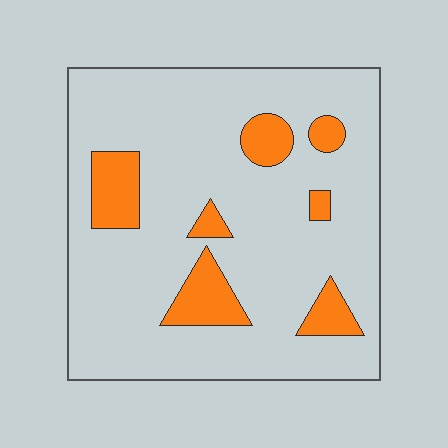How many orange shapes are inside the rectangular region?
7.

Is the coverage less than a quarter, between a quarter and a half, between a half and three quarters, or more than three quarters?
Less than a quarter.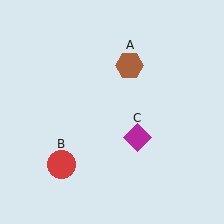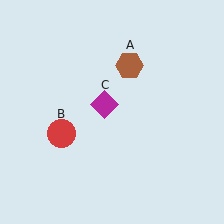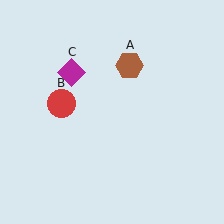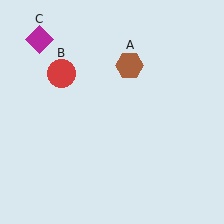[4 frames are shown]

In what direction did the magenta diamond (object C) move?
The magenta diamond (object C) moved up and to the left.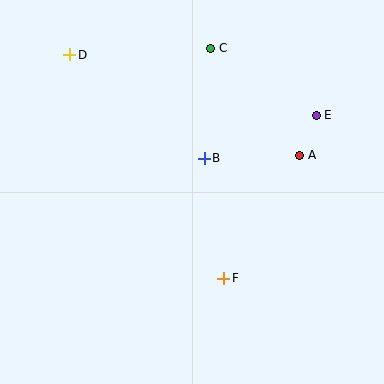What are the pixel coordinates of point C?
Point C is at (211, 48).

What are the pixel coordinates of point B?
Point B is at (204, 158).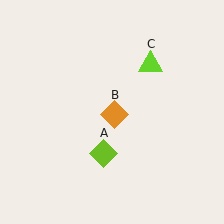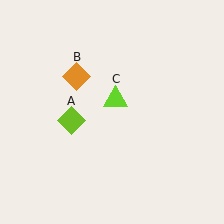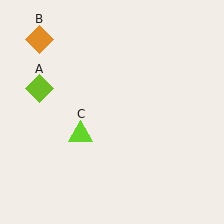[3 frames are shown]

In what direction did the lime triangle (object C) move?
The lime triangle (object C) moved down and to the left.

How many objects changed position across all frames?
3 objects changed position: lime diamond (object A), orange diamond (object B), lime triangle (object C).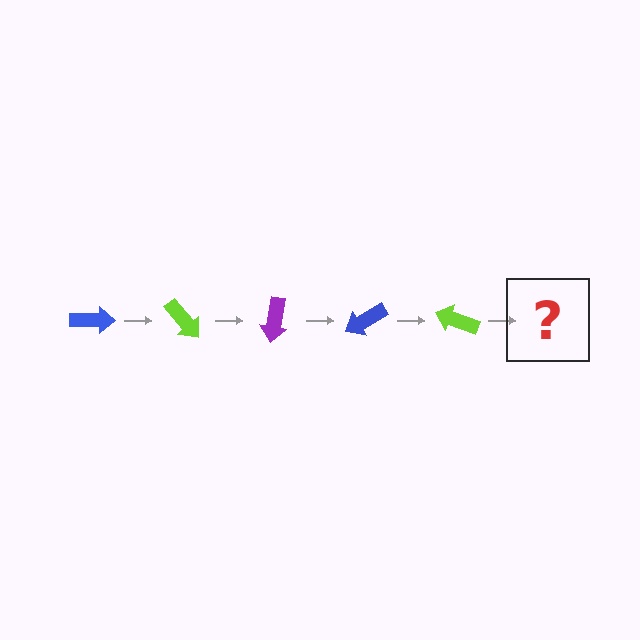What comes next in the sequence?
The next element should be a purple arrow, rotated 250 degrees from the start.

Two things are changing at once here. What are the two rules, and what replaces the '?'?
The two rules are that it rotates 50 degrees each step and the color cycles through blue, lime, and purple. The '?' should be a purple arrow, rotated 250 degrees from the start.